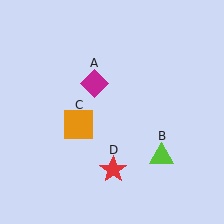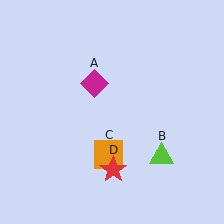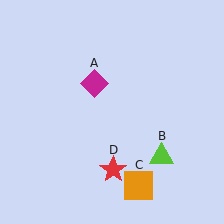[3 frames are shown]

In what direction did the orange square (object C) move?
The orange square (object C) moved down and to the right.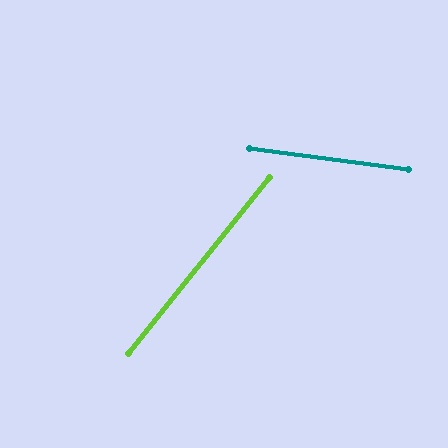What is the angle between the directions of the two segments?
Approximately 59 degrees.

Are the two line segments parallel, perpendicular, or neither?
Neither parallel nor perpendicular — they differ by about 59°.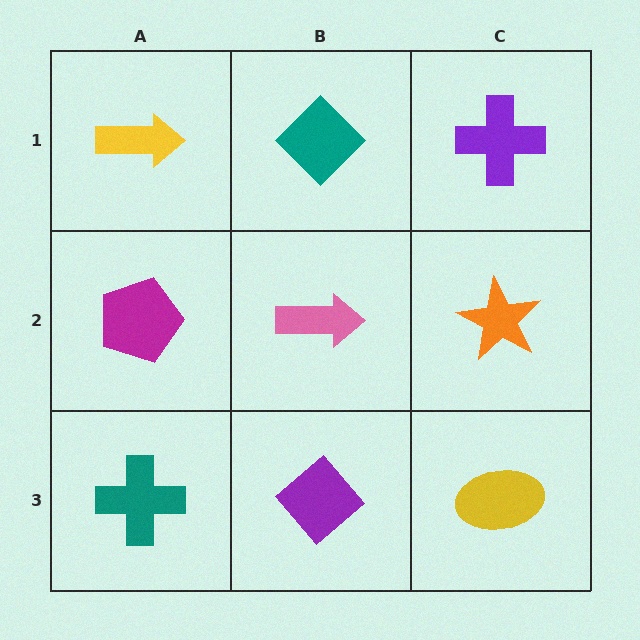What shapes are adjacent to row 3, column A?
A magenta pentagon (row 2, column A), a purple diamond (row 3, column B).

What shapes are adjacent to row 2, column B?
A teal diamond (row 1, column B), a purple diamond (row 3, column B), a magenta pentagon (row 2, column A), an orange star (row 2, column C).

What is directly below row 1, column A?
A magenta pentagon.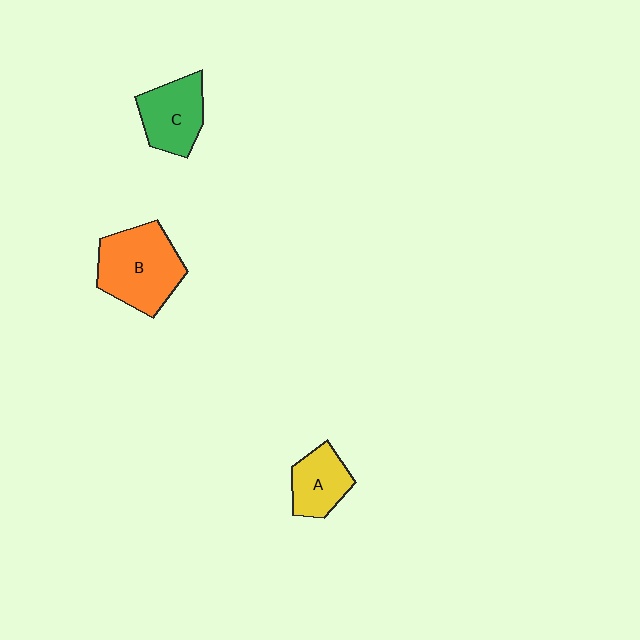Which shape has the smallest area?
Shape A (yellow).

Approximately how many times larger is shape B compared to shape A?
Approximately 1.8 times.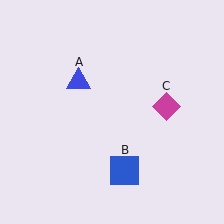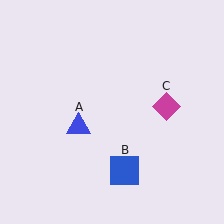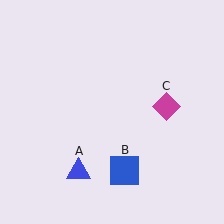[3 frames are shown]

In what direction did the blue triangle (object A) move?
The blue triangle (object A) moved down.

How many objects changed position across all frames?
1 object changed position: blue triangle (object A).